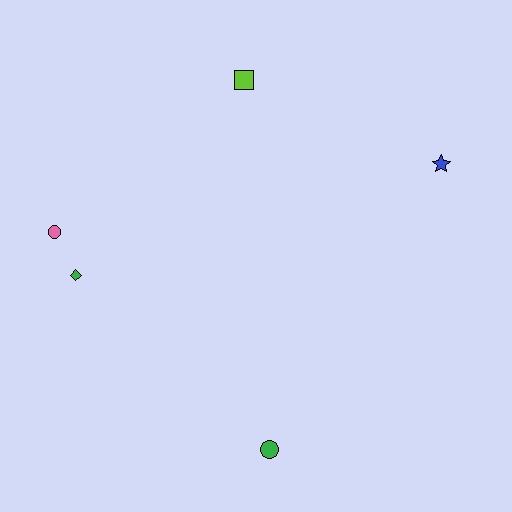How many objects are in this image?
There are 5 objects.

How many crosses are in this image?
There are no crosses.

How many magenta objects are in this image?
There are no magenta objects.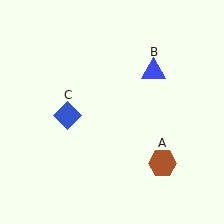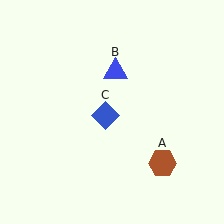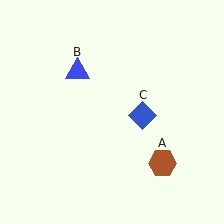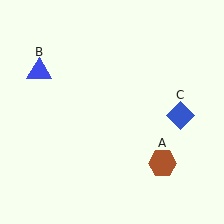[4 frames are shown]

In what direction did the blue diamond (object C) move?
The blue diamond (object C) moved right.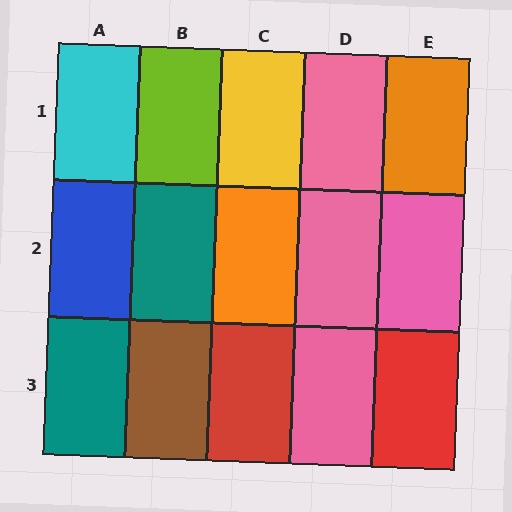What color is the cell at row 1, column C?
Yellow.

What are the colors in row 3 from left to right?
Teal, brown, red, pink, red.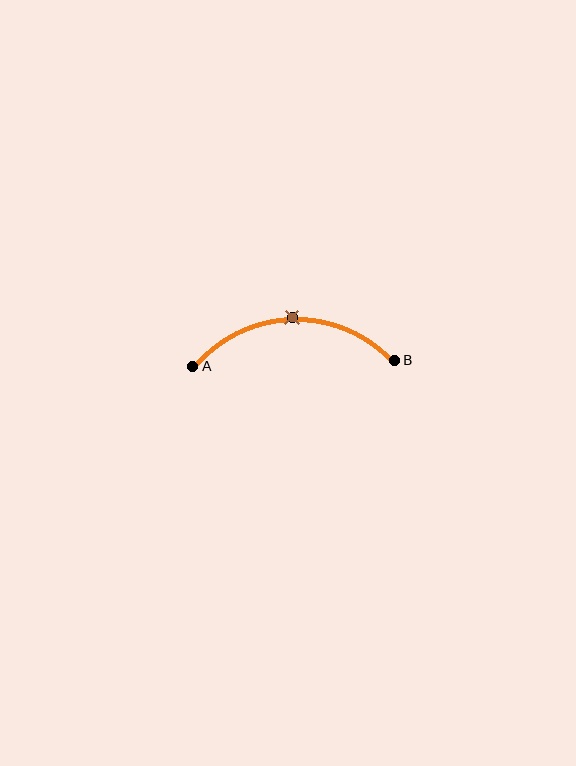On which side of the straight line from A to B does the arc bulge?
The arc bulges above the straight line connecting A and B.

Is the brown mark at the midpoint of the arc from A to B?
Yes. The brown mark lies on the arc at equal arc-length from both A and B — it is the arc midpoint.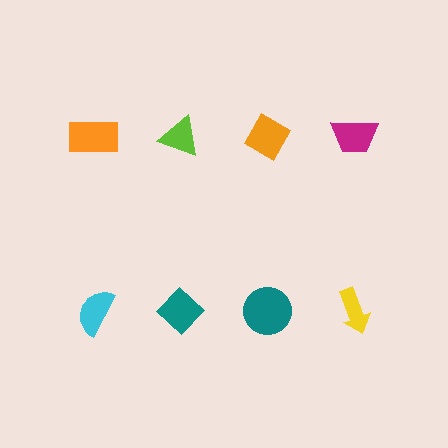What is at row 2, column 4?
A yellow arrow.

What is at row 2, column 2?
A teal diamond.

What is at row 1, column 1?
An orange rectangle.